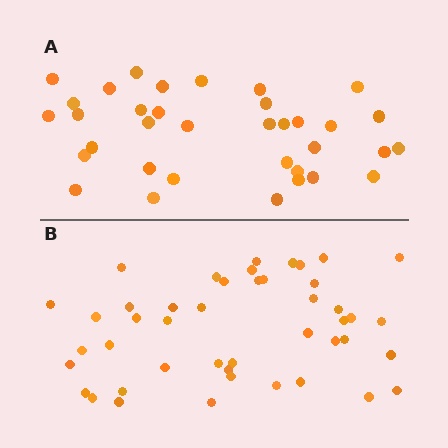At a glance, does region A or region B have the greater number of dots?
Region B (the bottom region) has more dots.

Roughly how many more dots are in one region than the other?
Region B has roughly 10 or so more dots than region A.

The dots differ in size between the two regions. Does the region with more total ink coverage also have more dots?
No. Region A has more total ink coverage because its dots are larger, but region B actually contains more individual dots. Total area can be misleading — the number of items is what matters here.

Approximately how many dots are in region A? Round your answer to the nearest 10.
About 40 dots. (The exact count is 35, which rounds to 40.)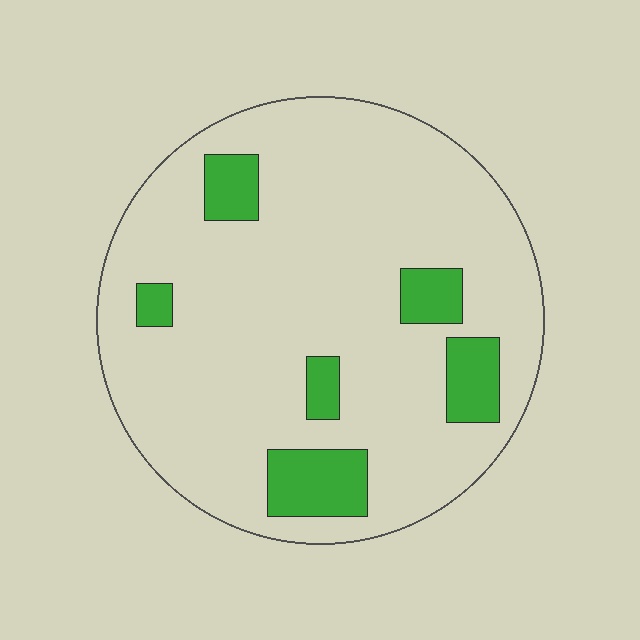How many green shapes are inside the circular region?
6.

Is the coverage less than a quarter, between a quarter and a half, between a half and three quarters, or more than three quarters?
Less than a quarter.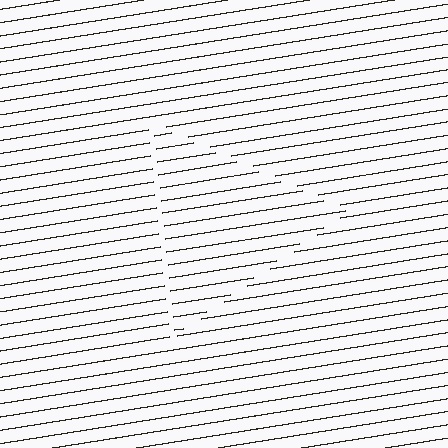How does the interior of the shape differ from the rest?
The interior of the shape contains the same grating, shifted by half a period — the contour is defined by the phase discontinuity where line-ends from the inner and outer gratings abut.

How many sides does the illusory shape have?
3 sides — the line-ends trace a triangle.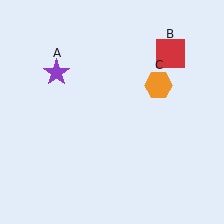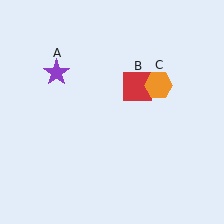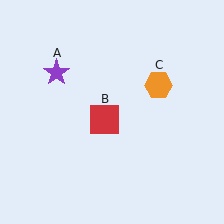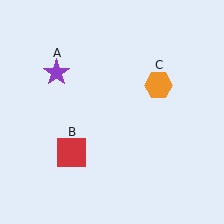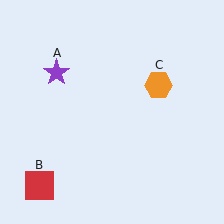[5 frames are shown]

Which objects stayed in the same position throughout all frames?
Purple star (object A) and orange hexagon (object C) remained stationary.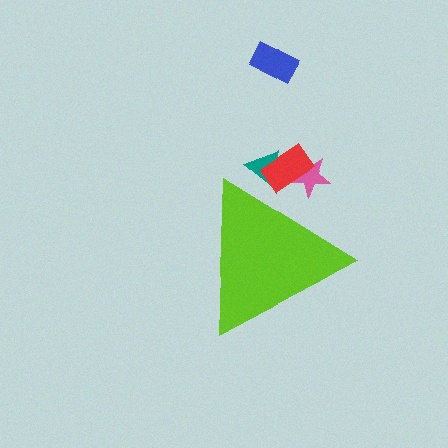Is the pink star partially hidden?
Yes, the pink star is partially hidden behind the lime triangle.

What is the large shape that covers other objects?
A lime triangle.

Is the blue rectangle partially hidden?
No, the blue rectangle is fully visible.